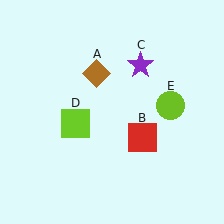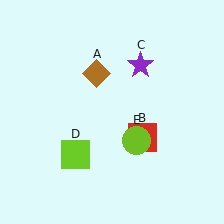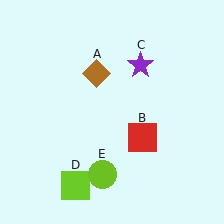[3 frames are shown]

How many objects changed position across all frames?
2 objects changed position: lime square (object D), lime circle (object E).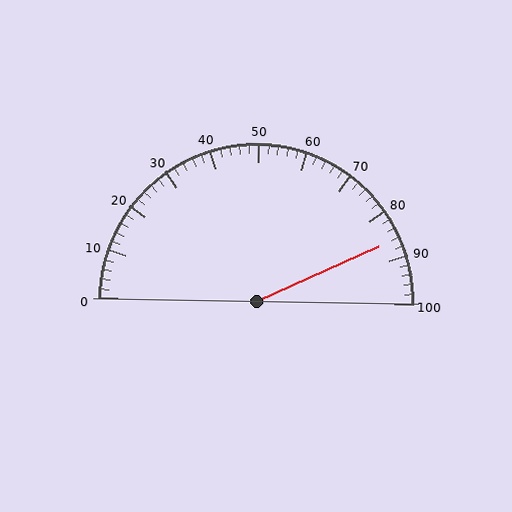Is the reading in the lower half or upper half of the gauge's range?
The reading is in the upper half of the range (0 to 100).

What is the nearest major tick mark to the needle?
The nearest major tick mark is 90.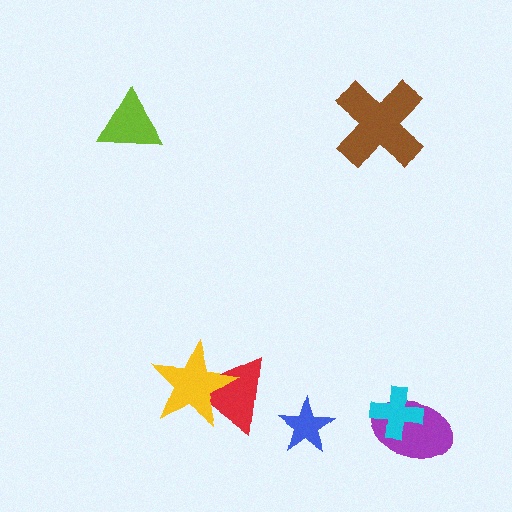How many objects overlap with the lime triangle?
0 objects overlap with the lime triangle.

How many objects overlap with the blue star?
0 objects overlap with the blue star.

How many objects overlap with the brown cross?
0 objects overlap with the brown cross.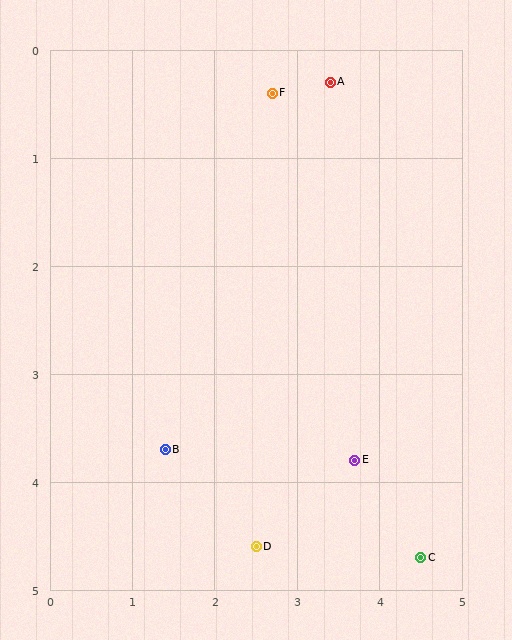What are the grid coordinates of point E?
Point E is at approximately (3.7, 3.8).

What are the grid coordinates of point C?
Point C is at approximately (4.5, 4.7).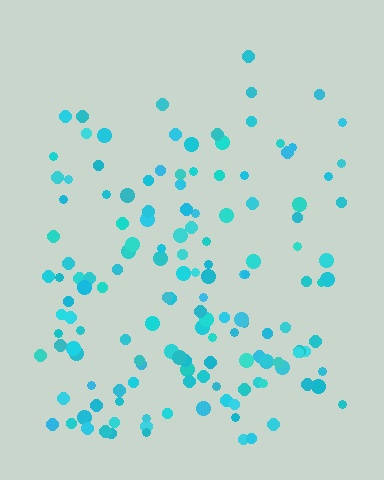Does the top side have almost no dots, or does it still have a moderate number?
Still a moderate number, just noticeably fewer than the bottom.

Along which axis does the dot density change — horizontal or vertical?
Vertical.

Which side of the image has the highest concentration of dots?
The bottom.